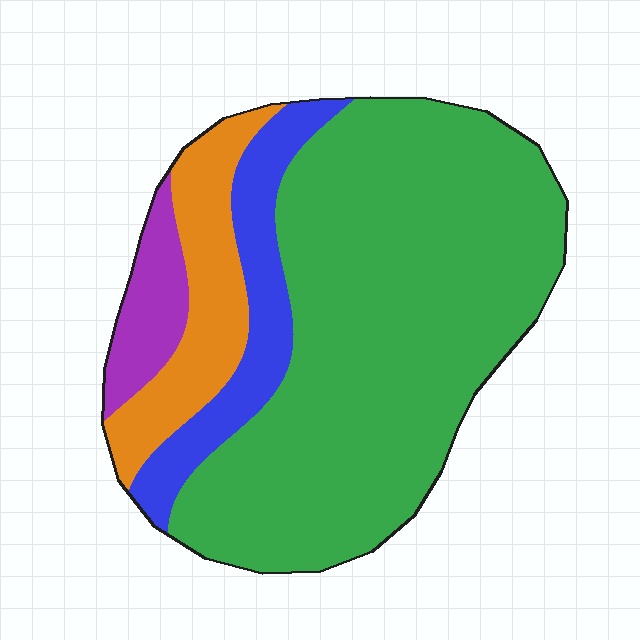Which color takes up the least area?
Purple, at roughly 5%.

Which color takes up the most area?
Green, at roughly 65%.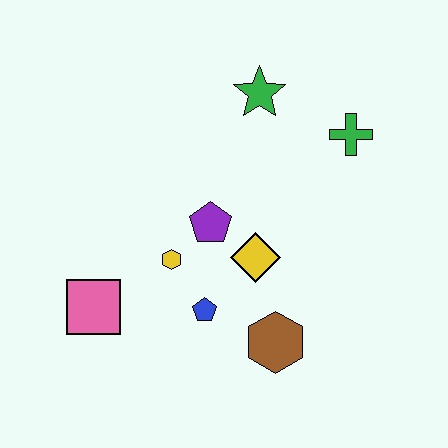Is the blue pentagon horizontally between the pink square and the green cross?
Yes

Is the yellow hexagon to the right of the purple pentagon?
No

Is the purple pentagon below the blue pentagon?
No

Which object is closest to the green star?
The green cross is closest to the green star.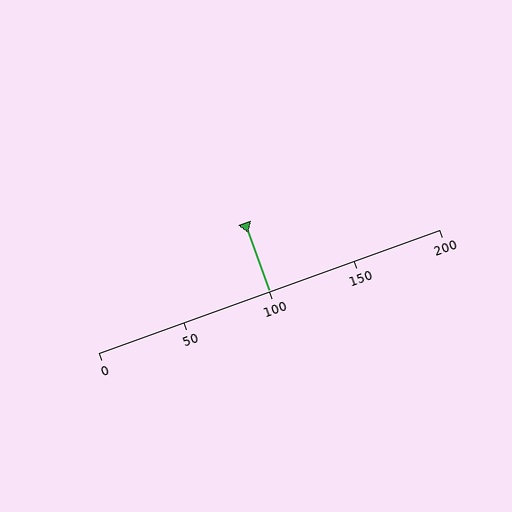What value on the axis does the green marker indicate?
The marker indicates approximately 100.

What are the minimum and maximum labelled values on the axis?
The axis runs from 0 to 200.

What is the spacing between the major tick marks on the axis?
The major ticks are spaced 50 apart.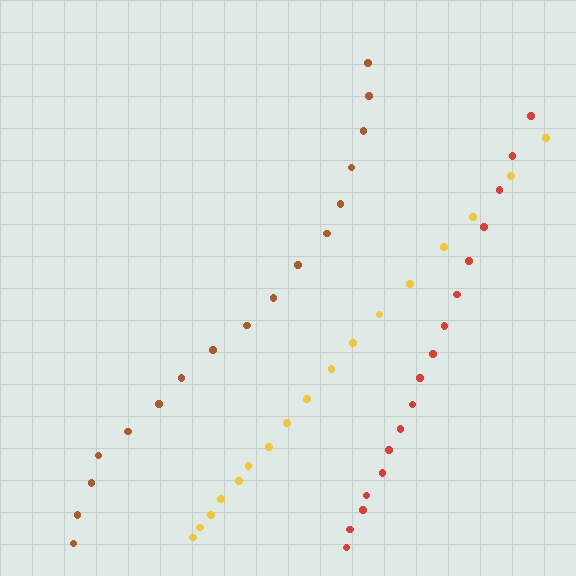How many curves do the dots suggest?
There are 3 distinct paths.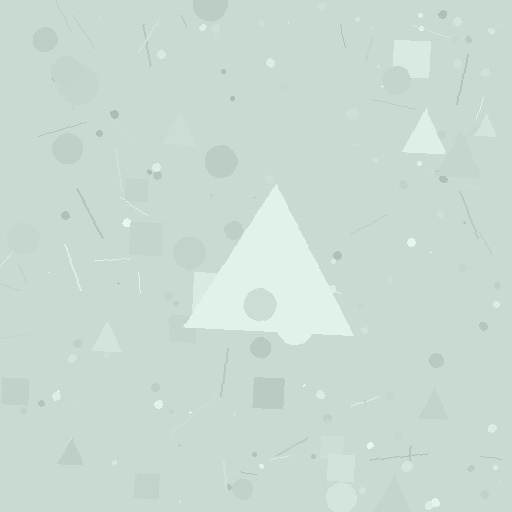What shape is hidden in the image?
A triangle is hidden in the image.